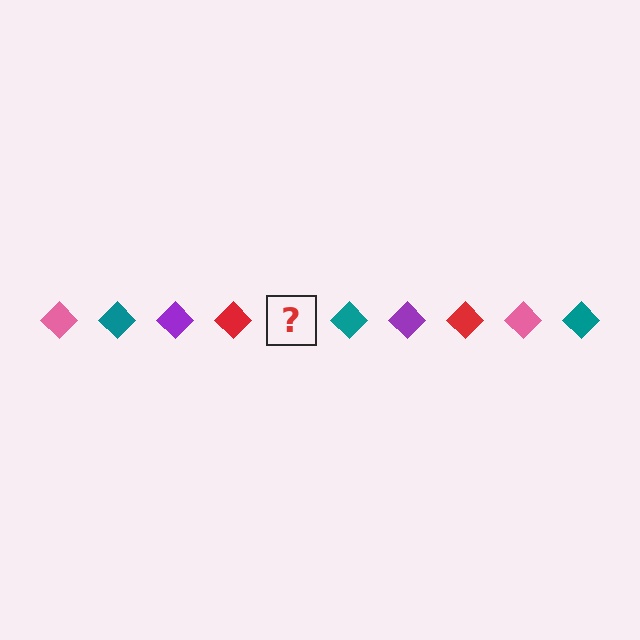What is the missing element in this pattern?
The missing element is a pink diamond.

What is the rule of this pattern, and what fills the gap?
The rule is that the pattern cycles through pink, teal, purple, red diamonds. The gap should be filled with a pink diamond.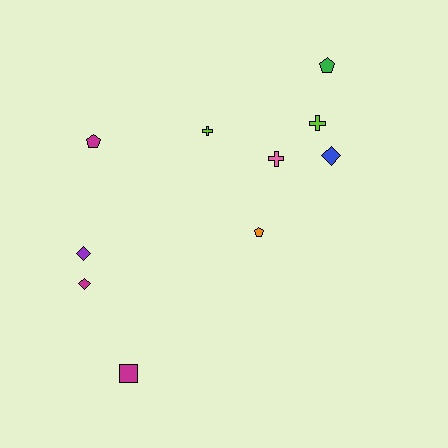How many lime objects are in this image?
There are 2 lime objects.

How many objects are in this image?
There are 10 objects.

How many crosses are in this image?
There are 3 crosses.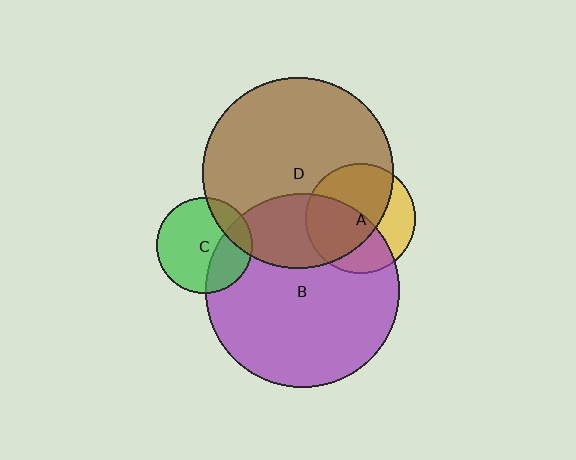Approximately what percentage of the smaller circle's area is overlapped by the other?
Approximately 30%.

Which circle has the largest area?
Circle B (purple).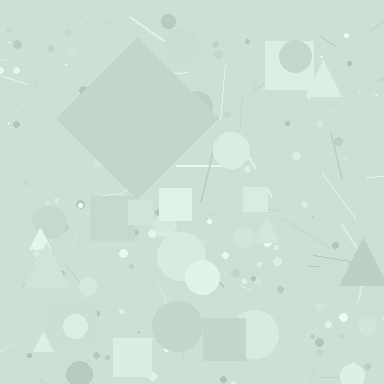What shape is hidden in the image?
A diamond is hidden in the image.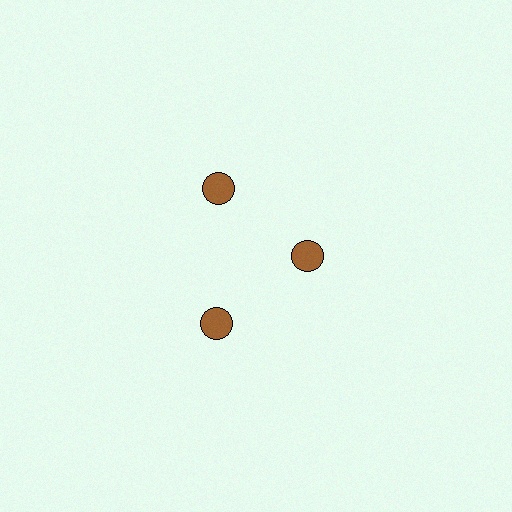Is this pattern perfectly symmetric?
No. The 3 brown circles are arranged in a ring, but one element near the 3 o'clock position is pulled inward toward the center, breaking the 3-fold rotational symmetry.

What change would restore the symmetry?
The symmetry would be restored by moving it outward, back onto the ring so that all 3 circles sit at equal angles and equal distance from the center.